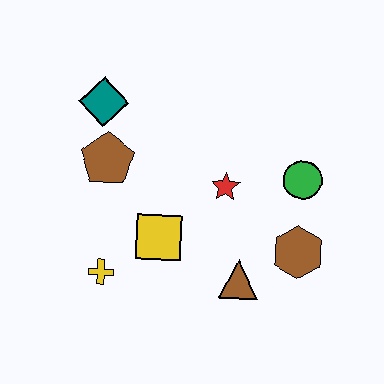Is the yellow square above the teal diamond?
No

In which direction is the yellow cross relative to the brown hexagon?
The yellow cross is to the left of the brown hexagon.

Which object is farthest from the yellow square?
The green circle is farthest from the yellow square.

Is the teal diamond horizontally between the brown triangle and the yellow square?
No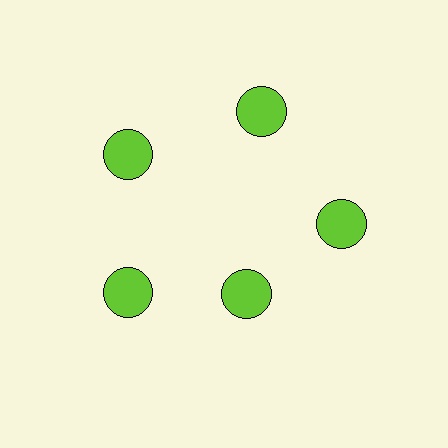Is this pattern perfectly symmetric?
No. The 5 lime circles are arranged in a ring, but one element near the 5 o'clock position is pulled inward toward the center, breaking the 5-fold rotational symmetry.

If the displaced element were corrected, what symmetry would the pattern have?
It would have 5-fold rotational symmetry — the pattern would map onto itself every 72 degrees.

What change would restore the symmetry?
The symmetry would be restored by moving it outward, back onto the ring so that all 5 circles sit at equal angles and equal distance from the center.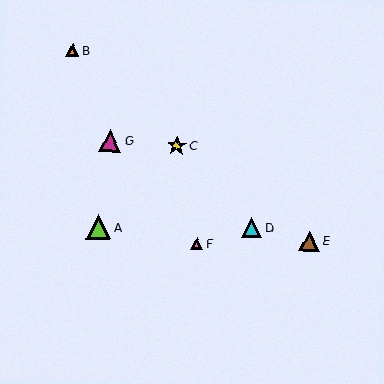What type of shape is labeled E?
Shape E is a brown triangle.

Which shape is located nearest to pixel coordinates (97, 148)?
The magenta triangle (labeled G) at (110, 141) is nearest to that location.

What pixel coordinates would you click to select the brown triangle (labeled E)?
Click at (309, 241) to select the brown triangle E.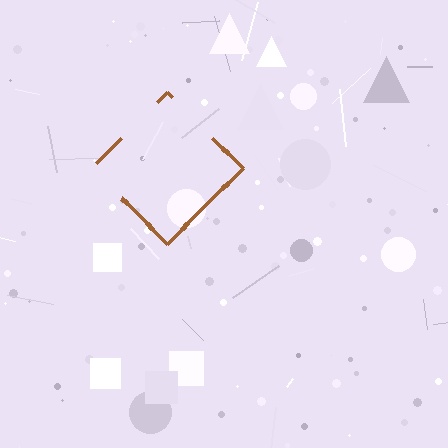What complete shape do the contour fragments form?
The contour fragments form a diamond.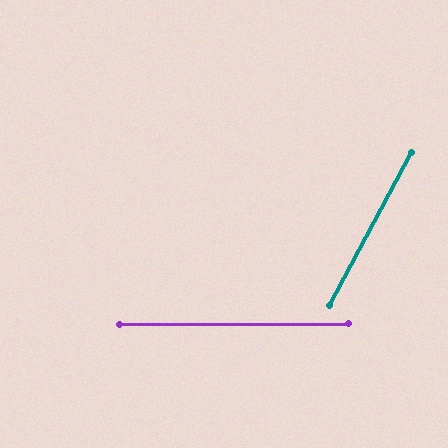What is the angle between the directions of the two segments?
Approximately 61 degrees.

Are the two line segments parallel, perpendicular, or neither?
Neither parallel nor perpendicular — they differ by about 61°.